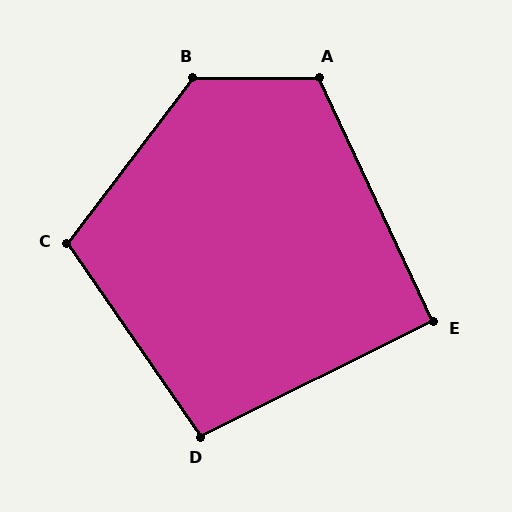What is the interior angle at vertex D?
Approximately 98 degrees (obtuse).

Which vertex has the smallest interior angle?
E, at approximately 91 degrees.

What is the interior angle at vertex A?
Approximately 115 degrees (obtuse).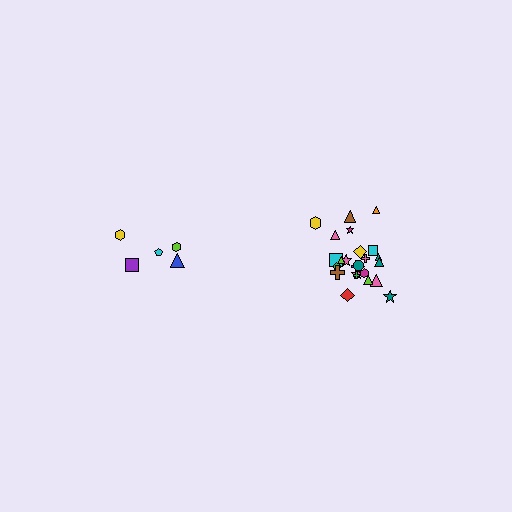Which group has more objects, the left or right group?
The right group.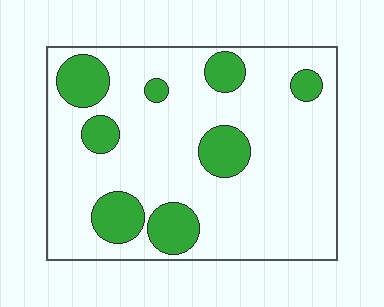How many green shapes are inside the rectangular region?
8.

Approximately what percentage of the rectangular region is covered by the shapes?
Approximately 20%.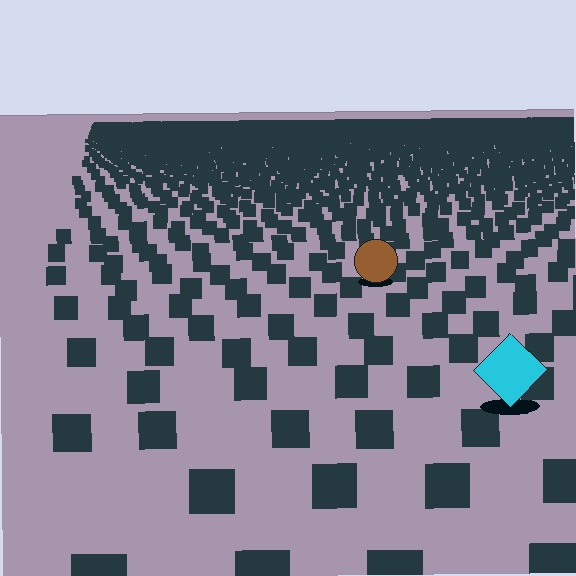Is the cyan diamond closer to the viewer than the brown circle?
Yes. The cyan diamond is closer — you can tell from the texture gradient: the ground texture is coarser near it.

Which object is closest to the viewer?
The cyan diamond is closest. The texture marks near it are larger and more spread out.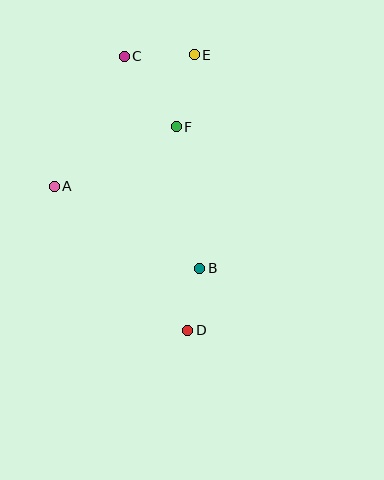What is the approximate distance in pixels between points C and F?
The distance between C and F is approximately 88 pixels.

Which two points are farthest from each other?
Points C and D are farthest from each other.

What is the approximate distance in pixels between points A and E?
The distance between A and E is approximately 192 pixels.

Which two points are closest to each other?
Points B and D are closest to each other.